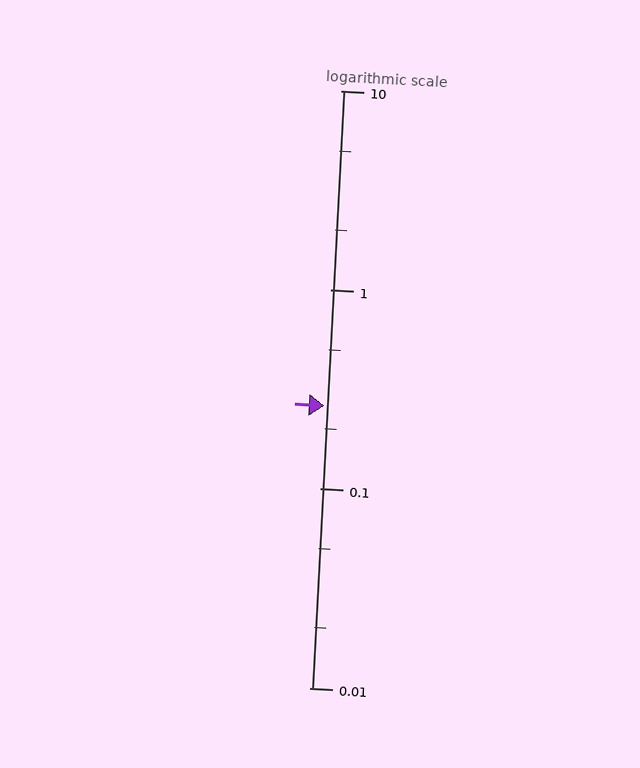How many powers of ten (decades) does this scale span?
The scale spans 3 decades, from 0.01 to 10.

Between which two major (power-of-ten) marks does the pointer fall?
The pointer is between 0.1 and 1.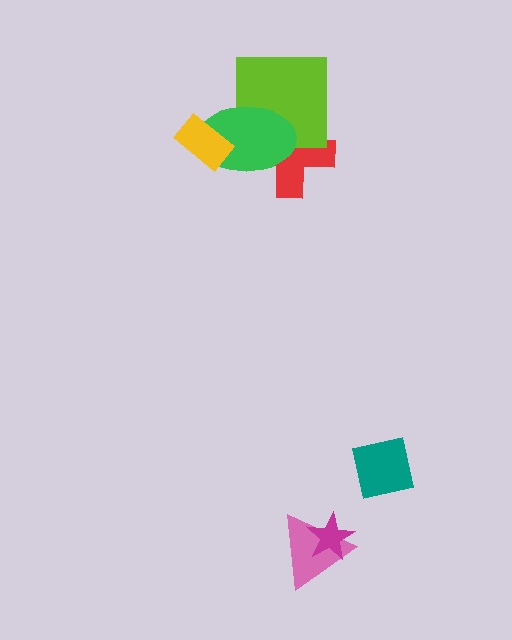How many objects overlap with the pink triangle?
1 object overlaps with the pink triangle.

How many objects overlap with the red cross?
2 objects overlap with the red cross.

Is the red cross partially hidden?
Yes, it is partially covered by another shape.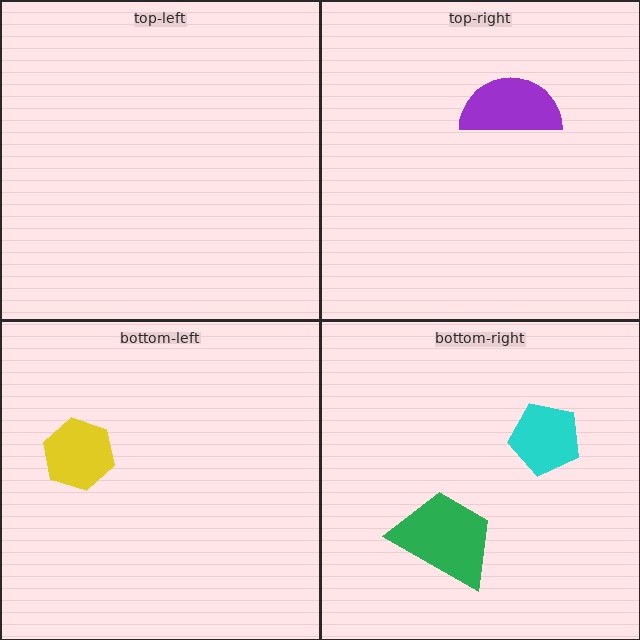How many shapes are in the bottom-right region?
2.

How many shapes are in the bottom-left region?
1.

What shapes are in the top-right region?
The purple semicircle.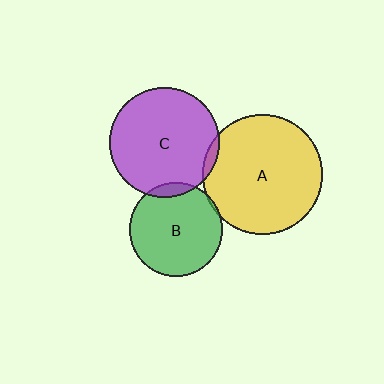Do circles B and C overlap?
Yes.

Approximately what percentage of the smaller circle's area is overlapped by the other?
Approximately 5%.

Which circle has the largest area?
Circle A (yellow).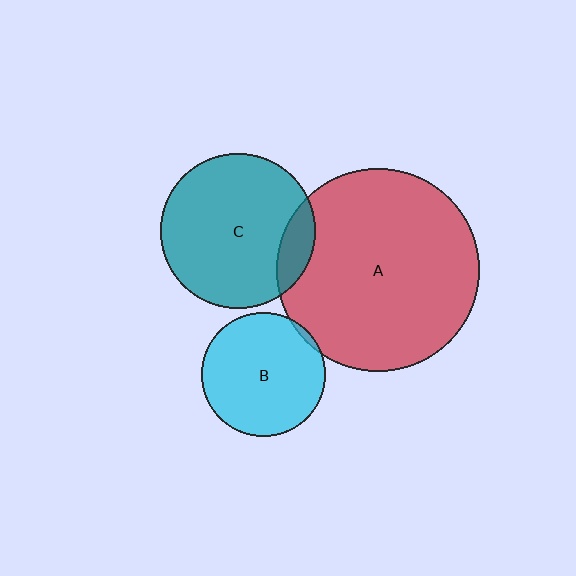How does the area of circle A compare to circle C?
Approximately 1.7 times.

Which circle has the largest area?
Circle A (red).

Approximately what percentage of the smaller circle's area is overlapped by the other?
Approximately 10%.